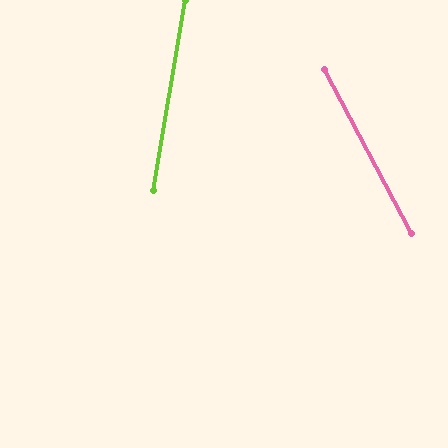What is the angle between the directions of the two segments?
Approximately 38 degrees.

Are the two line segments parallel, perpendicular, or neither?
Neither parallel nor perpendicular — they differ by about 38°.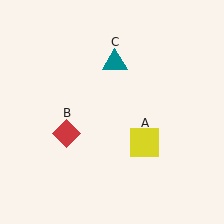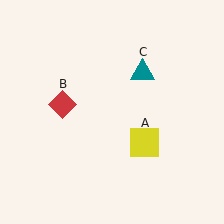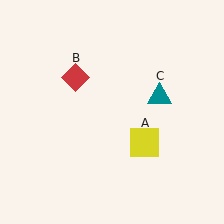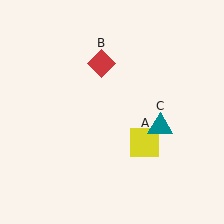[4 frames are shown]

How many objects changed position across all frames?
2 objects changed position: red diamond (object B), teal triangle (object C).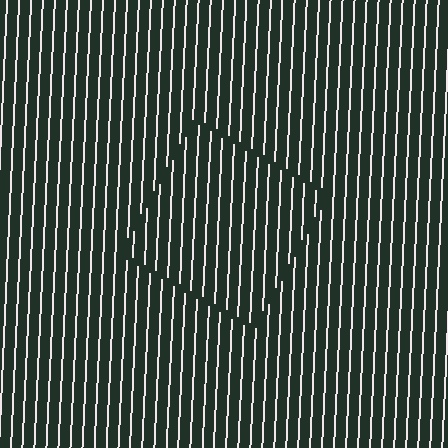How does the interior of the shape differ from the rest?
The interior of the shape contains the same grating, shifted by half a period — the contour is defined by the phase discontinuity where line-ends from the inner and outer gratings abut.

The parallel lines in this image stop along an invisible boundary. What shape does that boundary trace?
An illusory square. The interior of the shape contains the same grating, shifted by half a period — the contour is defined by the phase discontinuity where line-ends from the inner and outer gratings abut.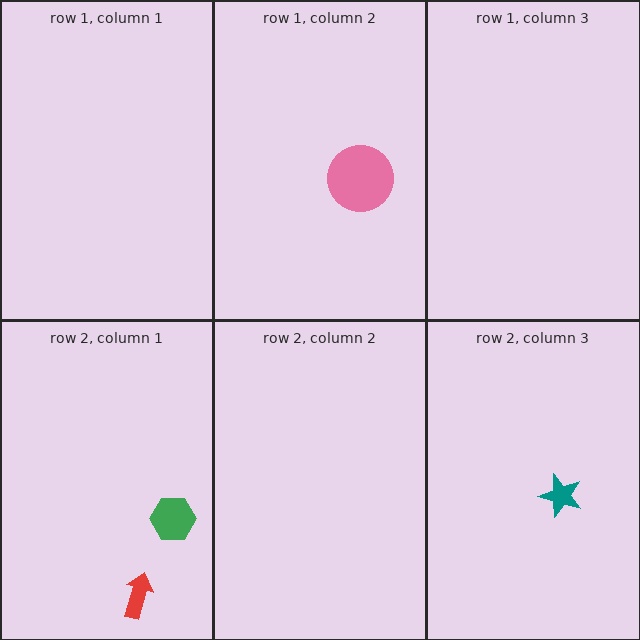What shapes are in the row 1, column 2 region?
The pink circle.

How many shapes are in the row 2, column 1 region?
2.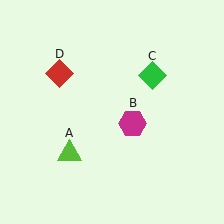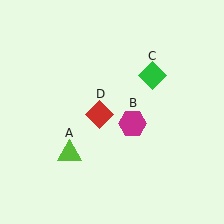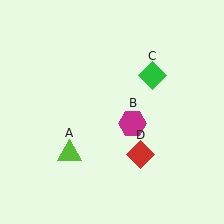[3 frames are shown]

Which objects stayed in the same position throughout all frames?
Lime triangle (object A) and magenta hexagon (object B) and green diamond (object C) remained stationary.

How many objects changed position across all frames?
1 object changed position: red diamond (object D).